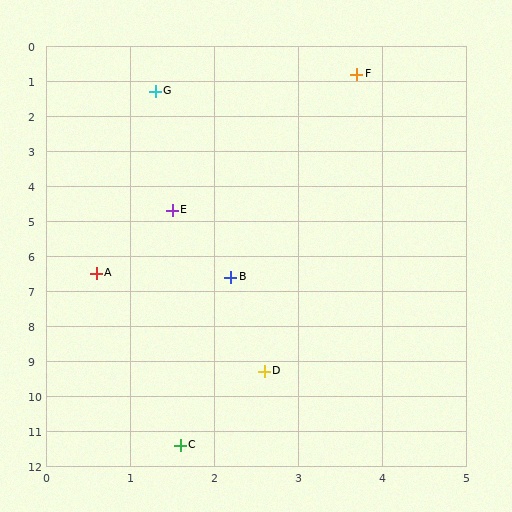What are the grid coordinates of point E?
Point E is at approximately (1.5, 4.7).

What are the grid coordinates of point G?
Point G is at approximately (1.3, 1.3).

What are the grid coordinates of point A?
Point A is at approximately (0.6, 6.5).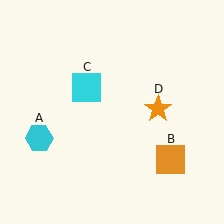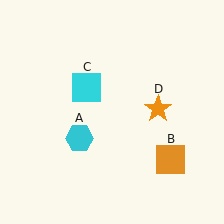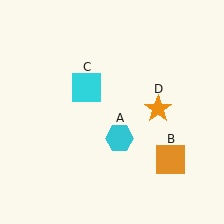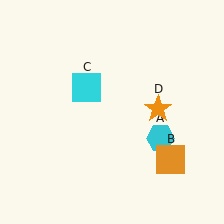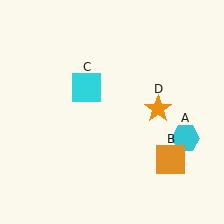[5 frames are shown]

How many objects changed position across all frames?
1 object changed position: cyan hexagon (object A).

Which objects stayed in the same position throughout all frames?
Orange square (object B) and cyan square (object C) and orange star (object D) remained stationary.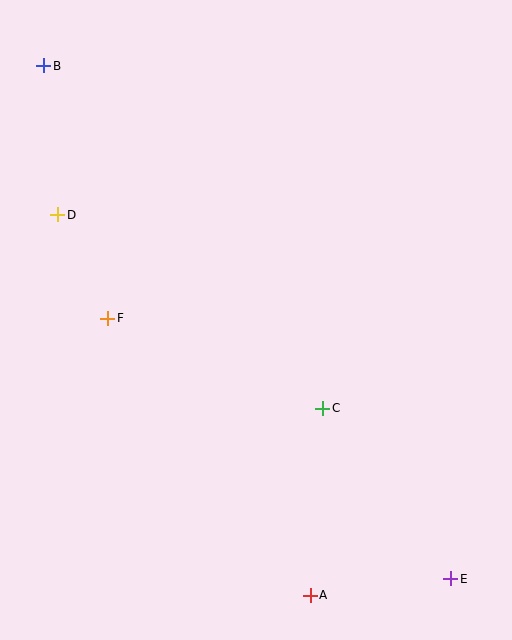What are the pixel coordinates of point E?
Point E is at (451, 579).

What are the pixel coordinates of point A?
Point A is at (310, 595).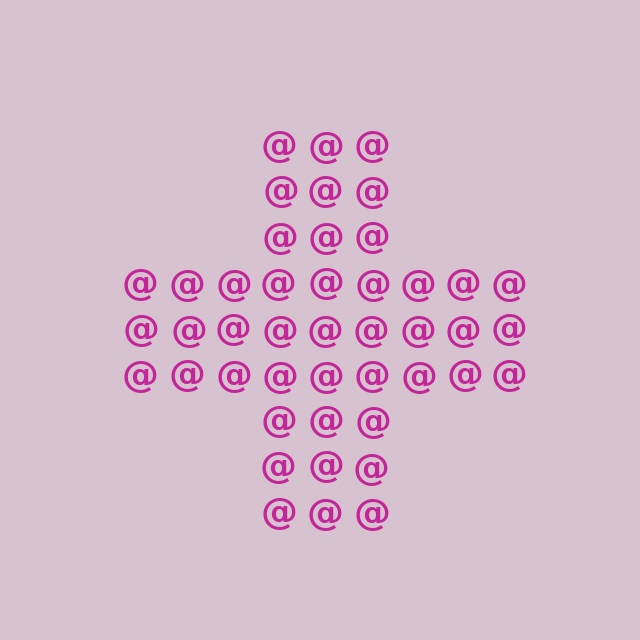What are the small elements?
The small elements are at signs.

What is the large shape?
The large shape is a cross.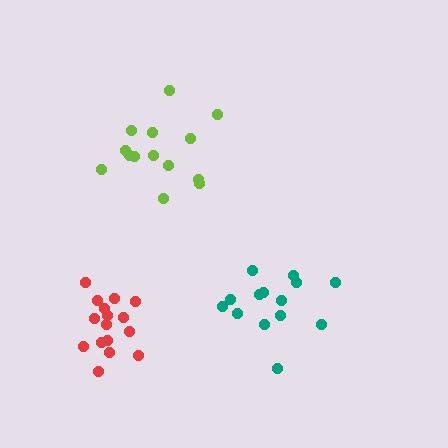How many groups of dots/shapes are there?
There are 3 groups.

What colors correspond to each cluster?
The clusters are colored: lime, red, teal.